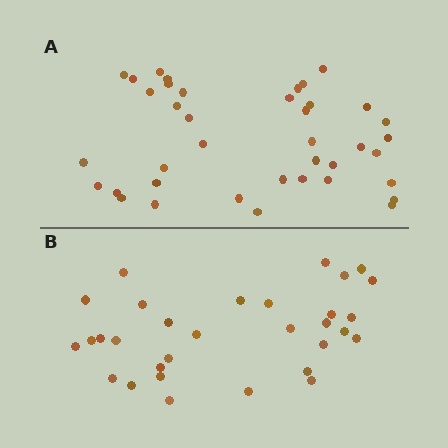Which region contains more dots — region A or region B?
Region A (the top region) has more dots.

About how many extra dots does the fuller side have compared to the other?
Region A has roughly 8 or so more dots than region B.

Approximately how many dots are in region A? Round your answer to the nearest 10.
About 40 dots. (The exact count is 39, which rounds to 40.)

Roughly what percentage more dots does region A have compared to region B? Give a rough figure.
About 25% more.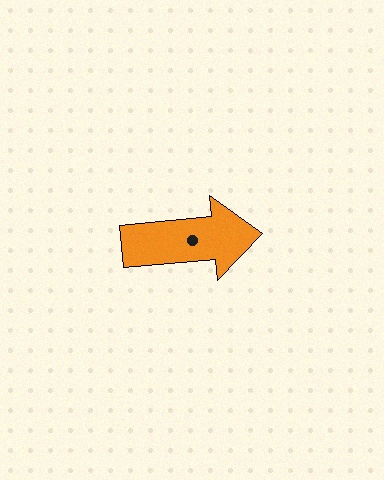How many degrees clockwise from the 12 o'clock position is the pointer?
Approximately 85 degrees.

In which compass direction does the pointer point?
East.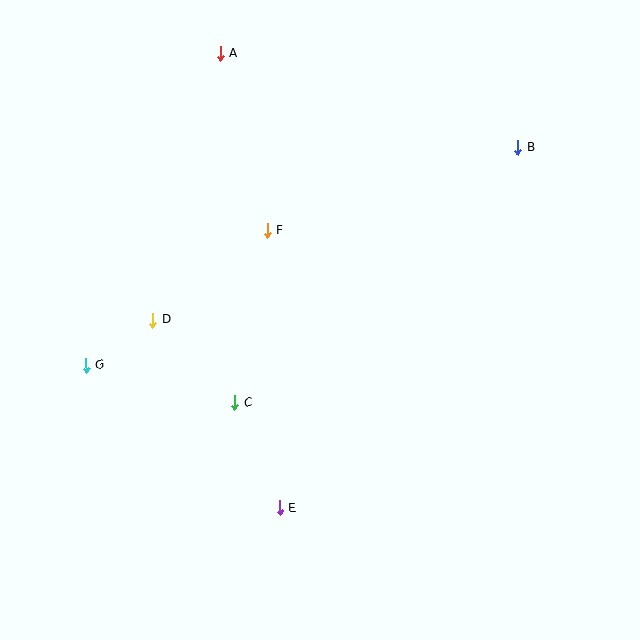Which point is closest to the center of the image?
Point F at (267, 231) is closest to the center.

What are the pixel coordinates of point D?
Point D is at (153, 320).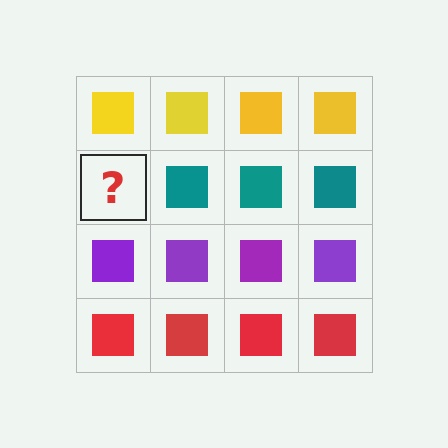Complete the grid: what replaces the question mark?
The question mark should be replaced with a teal square.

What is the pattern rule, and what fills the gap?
The rule is that each row has a consistent color. The gap should be filled with a teal square.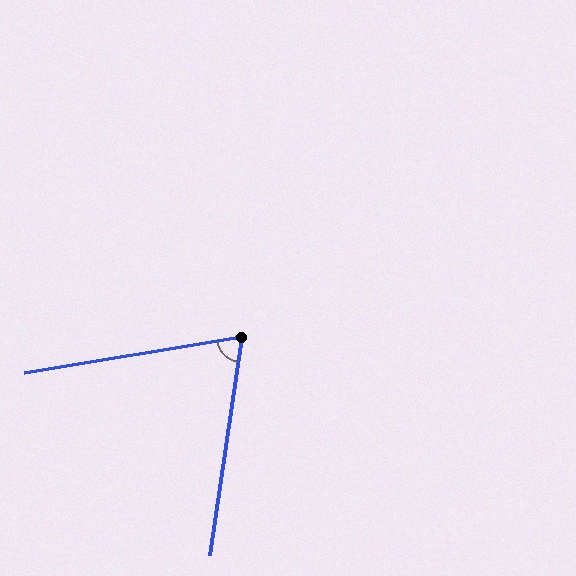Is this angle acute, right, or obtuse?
It is acute.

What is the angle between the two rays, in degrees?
Approximately 72 degrees.